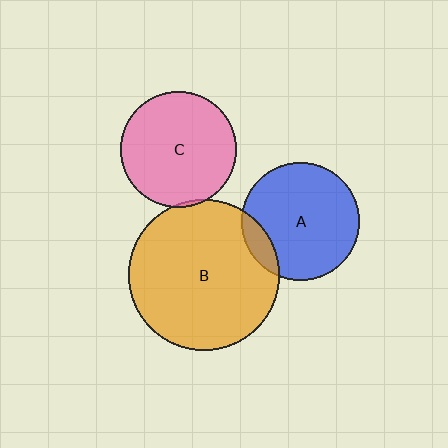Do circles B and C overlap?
Yes.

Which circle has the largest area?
Circle B (orange).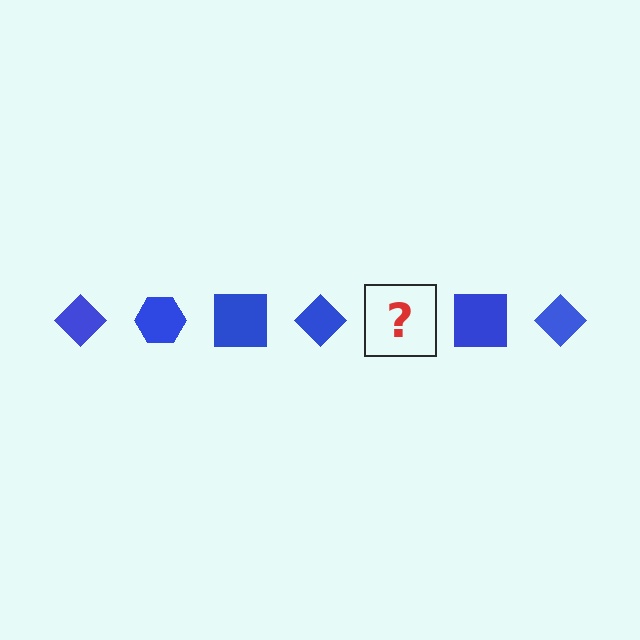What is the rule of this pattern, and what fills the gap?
The rule is that the pattern cycles through diamond, hexagon, square shapes in blue. The gap should be filled with a blue hexagon.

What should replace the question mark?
The question mark should be replaced with a blue hexagon.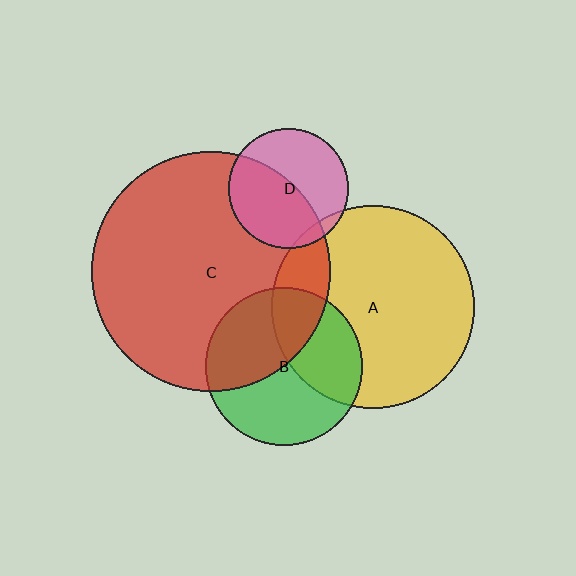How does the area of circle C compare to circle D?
Approximately 3.9 times.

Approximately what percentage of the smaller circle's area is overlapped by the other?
Approximately 40%.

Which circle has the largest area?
Circle C (red).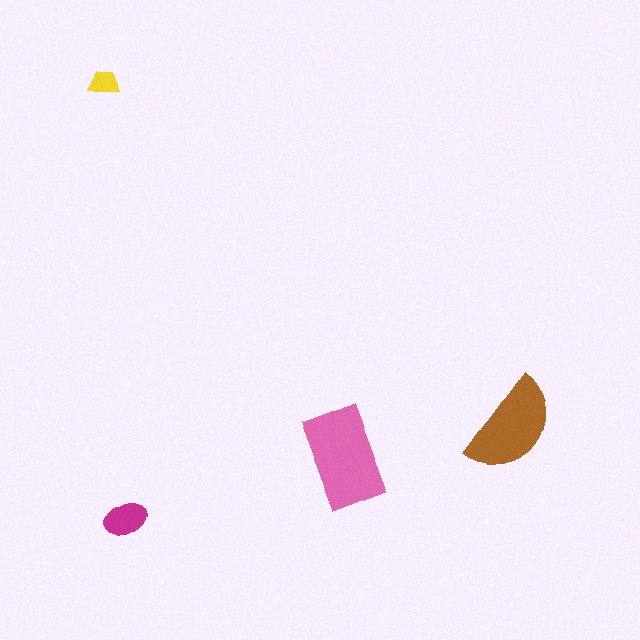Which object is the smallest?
The yellow trapezoid.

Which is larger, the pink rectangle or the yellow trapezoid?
The pink rectangle.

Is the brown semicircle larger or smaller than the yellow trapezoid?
Larger.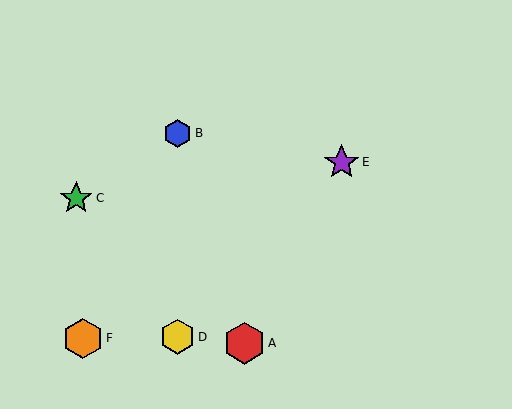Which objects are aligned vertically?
Objects B, D are aligned vertically.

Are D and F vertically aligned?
No, D is at x≈177 and F is at x≈83.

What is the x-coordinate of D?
Object D is at x≈177.